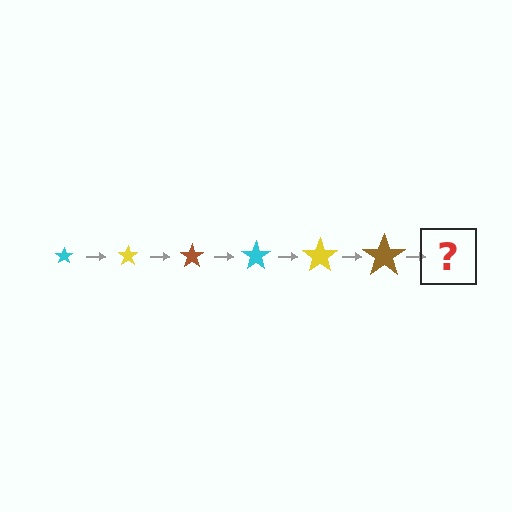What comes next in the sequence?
The next element should be a cyan star, larger than the previous one.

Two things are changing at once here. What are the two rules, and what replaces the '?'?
The two rules are that the star grows larger each step and the color cycles through cyan, yellow, and brown. The '?' should be a cyan star, larger than the previous one.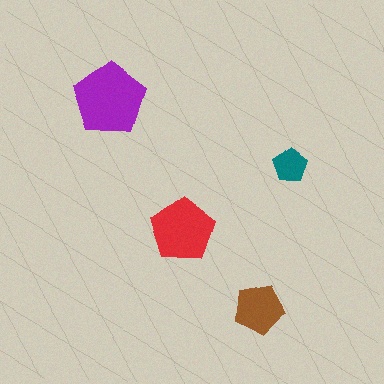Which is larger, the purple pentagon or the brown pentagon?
The purple one.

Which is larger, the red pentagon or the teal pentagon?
The red one.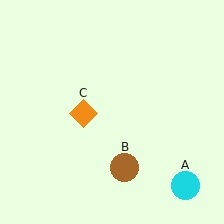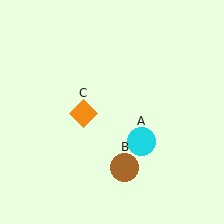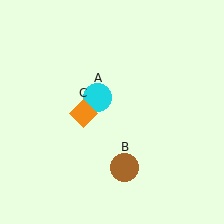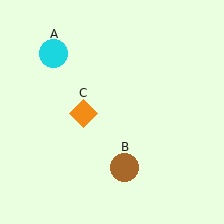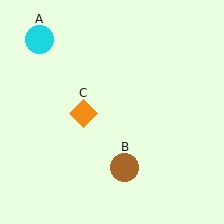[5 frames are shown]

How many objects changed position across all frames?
1 object changed position: cyan circle (object A).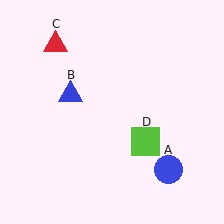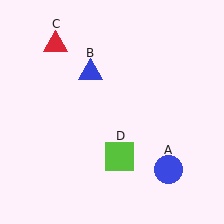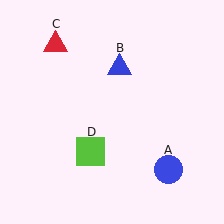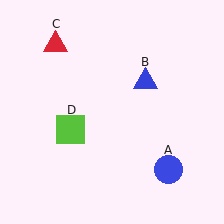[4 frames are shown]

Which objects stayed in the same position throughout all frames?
Blue circle (object A) and red triangle (object C) remained stationary.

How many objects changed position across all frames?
2 objects changed position: blue triangle (object B), lime square (object D).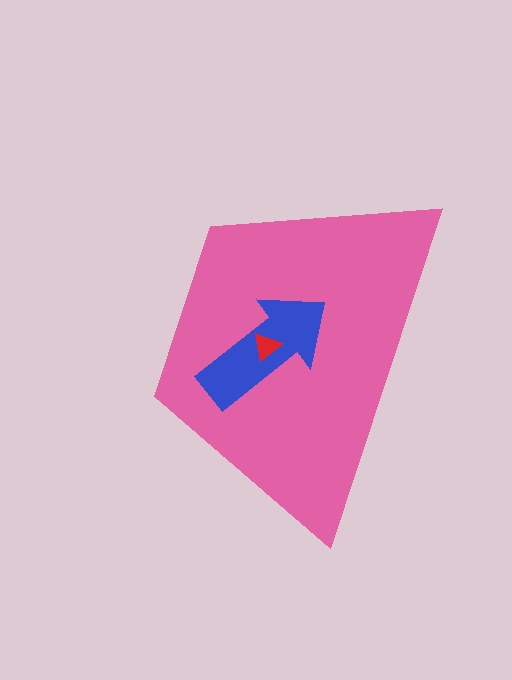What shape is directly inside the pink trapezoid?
The blue arrow.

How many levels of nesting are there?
3.